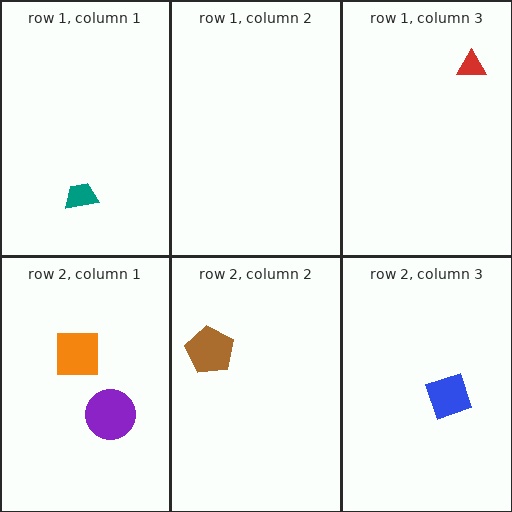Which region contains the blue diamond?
The row 2, column 3 region.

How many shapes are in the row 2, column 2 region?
1.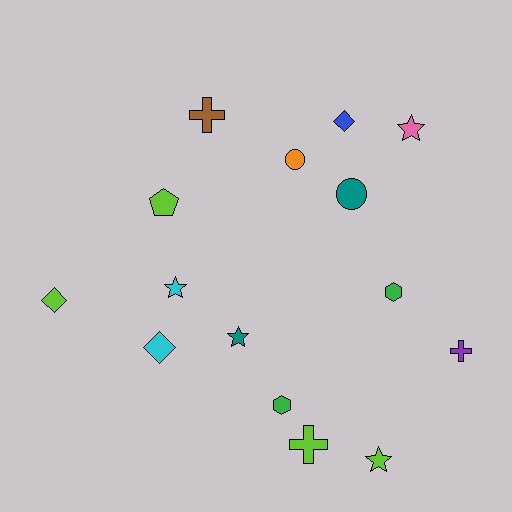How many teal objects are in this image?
There are 2 teal objects.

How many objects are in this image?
There are 15 objects.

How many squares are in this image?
There are no squares.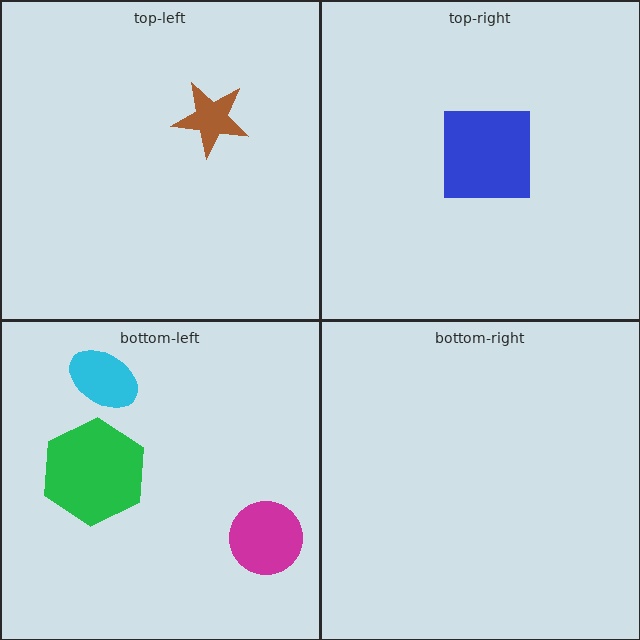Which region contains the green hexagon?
The bottom-left region.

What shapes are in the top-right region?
The blue square.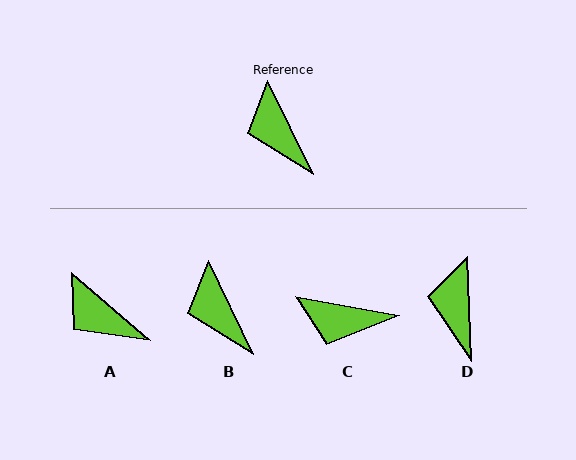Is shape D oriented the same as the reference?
No, it is off by about 24 degrees.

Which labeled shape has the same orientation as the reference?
B.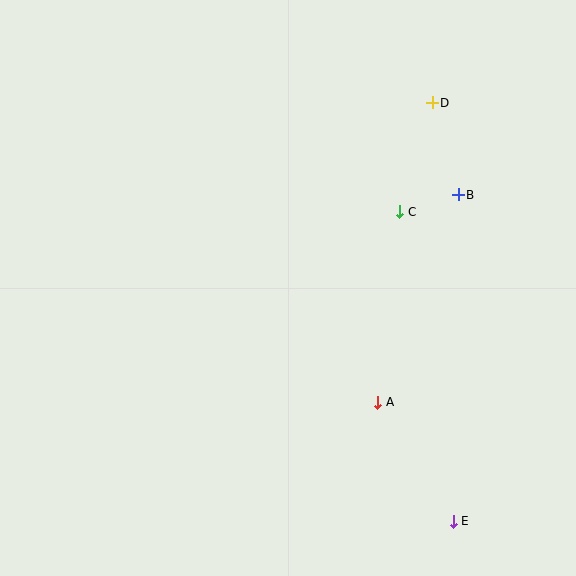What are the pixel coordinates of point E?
Point E is at (453, 521).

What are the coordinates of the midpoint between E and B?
The midpoint between E and B is at (456, 358).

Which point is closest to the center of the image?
Point C at (400, 212) is closest to the center.